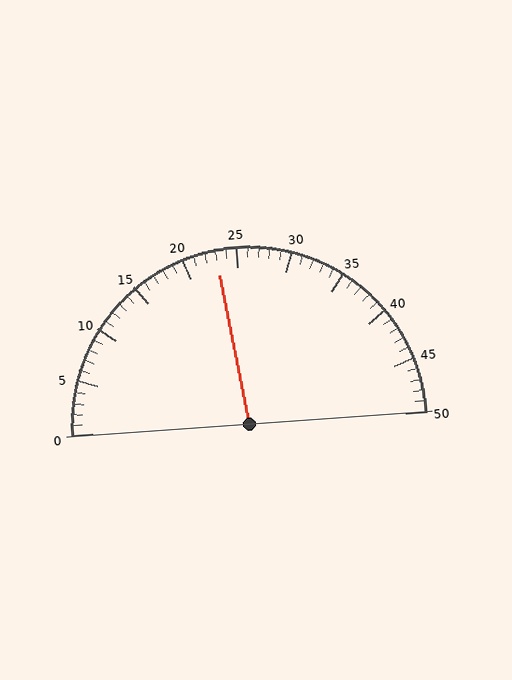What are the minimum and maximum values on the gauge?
The gauge ranges from 0 to 50.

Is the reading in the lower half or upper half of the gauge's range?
The reading is in the lower half of the range (0 to 50).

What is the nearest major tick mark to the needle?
The nearest major tick mark is 25.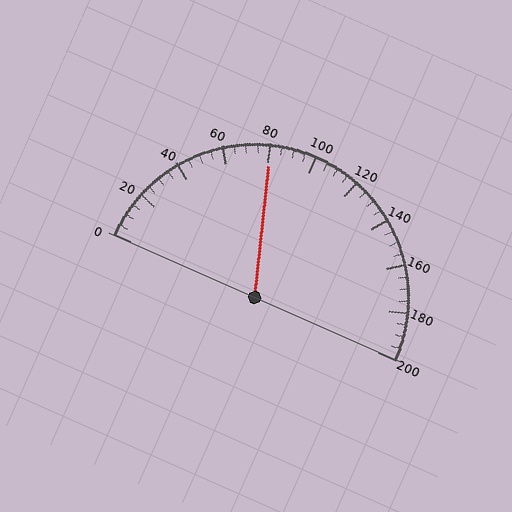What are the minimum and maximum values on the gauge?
The gauge ranges from 0 to 200.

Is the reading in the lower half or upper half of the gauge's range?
The reading is in the lower half of the range (0 to 200).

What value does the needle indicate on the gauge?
The needle indicates approximately 80.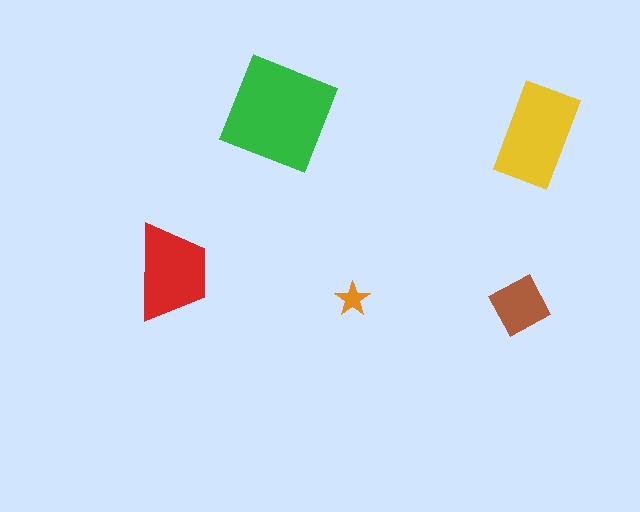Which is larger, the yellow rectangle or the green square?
The green square.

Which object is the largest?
The green square.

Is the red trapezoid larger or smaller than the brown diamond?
Larger.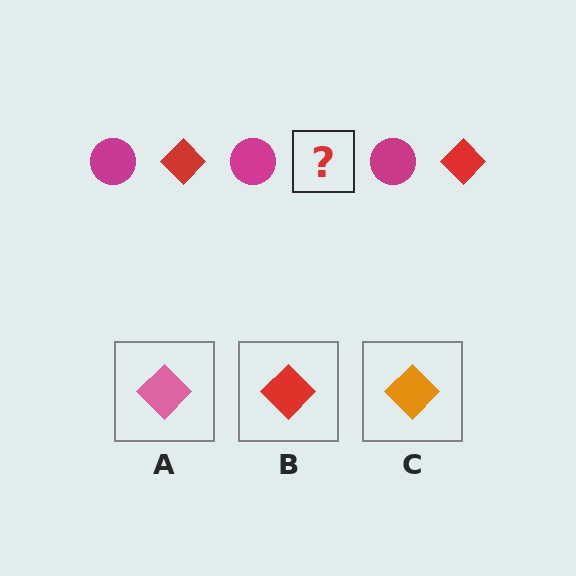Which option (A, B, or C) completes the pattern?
B.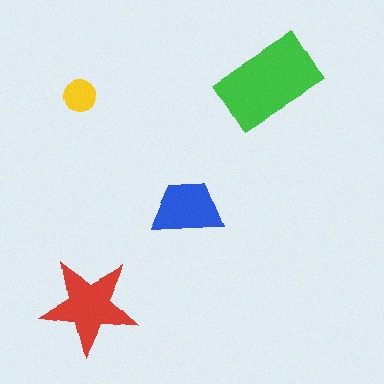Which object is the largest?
The green rectangle.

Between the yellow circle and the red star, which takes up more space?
The red star.